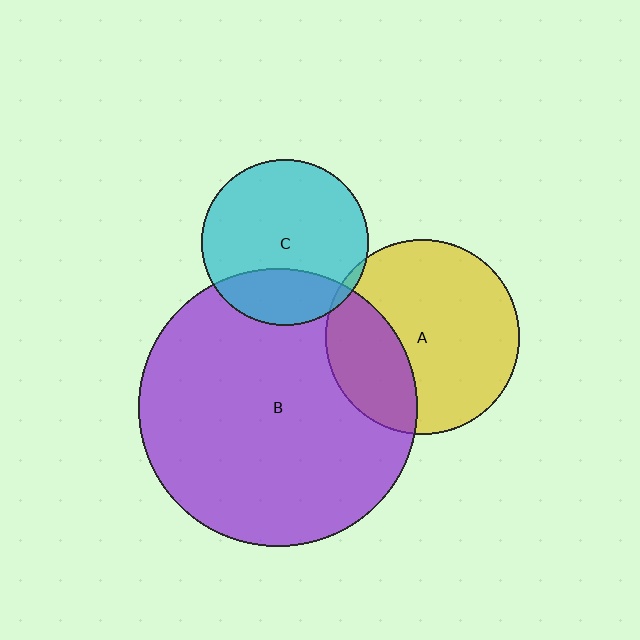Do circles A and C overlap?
Yes.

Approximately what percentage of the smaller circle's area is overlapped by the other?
Approximately 5%.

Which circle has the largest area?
Circle B (purple).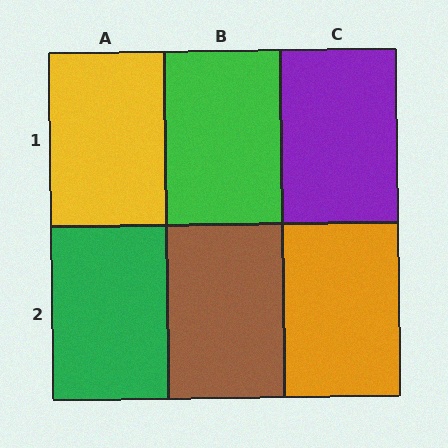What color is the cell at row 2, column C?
Orange.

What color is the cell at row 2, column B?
Brown.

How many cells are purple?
1 cell is purple.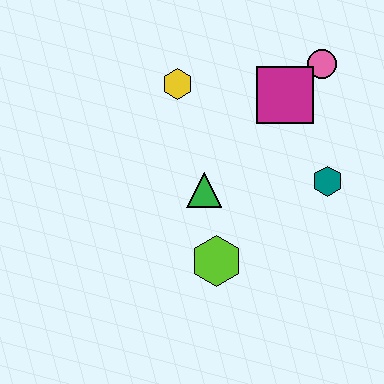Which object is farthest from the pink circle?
The lime hexagon is farthest from the pink circle.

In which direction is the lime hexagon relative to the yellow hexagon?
The lime hexagon is below the yellow hexagon.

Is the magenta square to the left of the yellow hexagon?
No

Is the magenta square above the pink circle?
No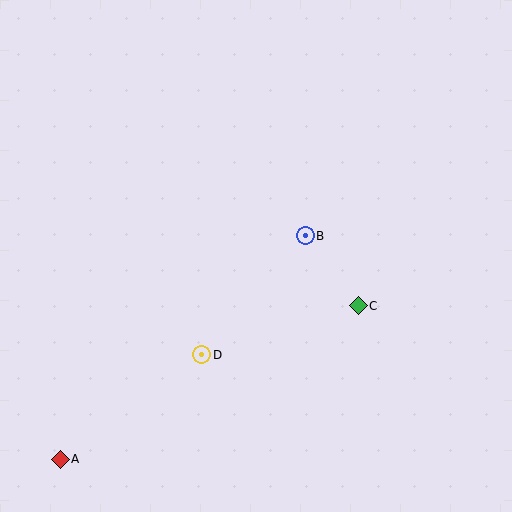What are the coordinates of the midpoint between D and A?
The midpoint between D and A is at (131, 407).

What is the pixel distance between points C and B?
The distance between C and B is 88 pixels.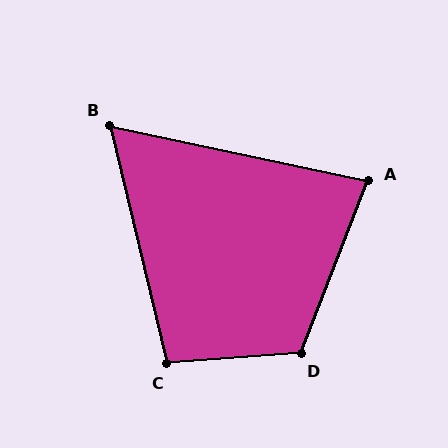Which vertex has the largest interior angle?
D, at approximately 116 degrees.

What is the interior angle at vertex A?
Approximately 81 degrees (acute).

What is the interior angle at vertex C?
Approximately 99 degrees (obtuse).